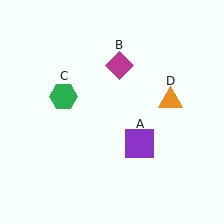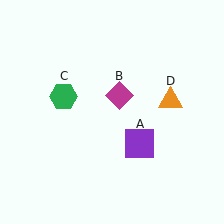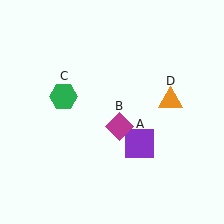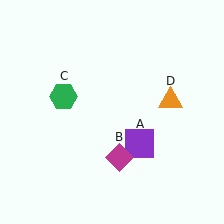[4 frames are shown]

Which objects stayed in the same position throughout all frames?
Purple square (object A) and green hexagon (object C) and orange triangle (object D) remained stationary.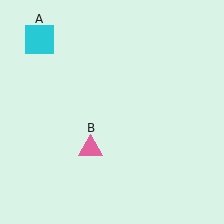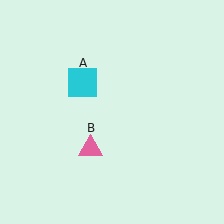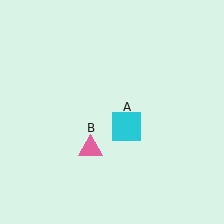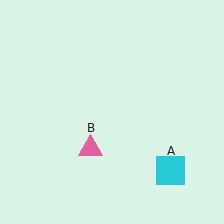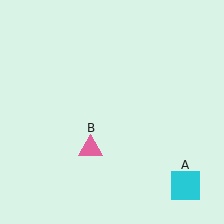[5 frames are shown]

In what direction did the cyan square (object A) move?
The cyan square (object A) moved down and to the right.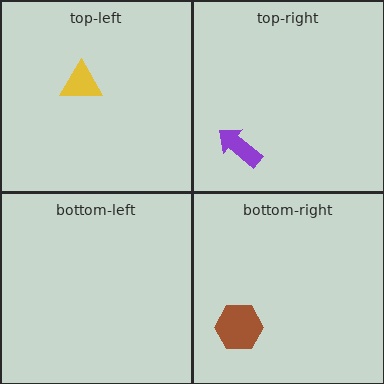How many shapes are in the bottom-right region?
1.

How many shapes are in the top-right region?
1.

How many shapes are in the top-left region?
1.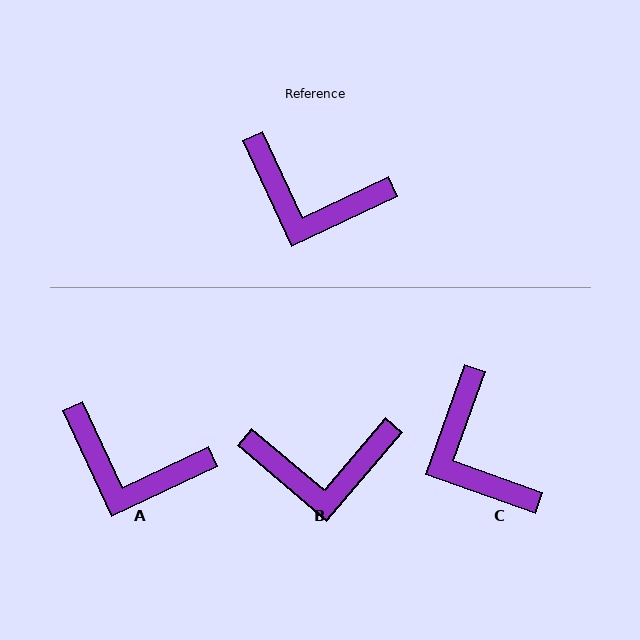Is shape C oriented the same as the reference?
No, it is off by about 45 degrees.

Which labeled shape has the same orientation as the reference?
A.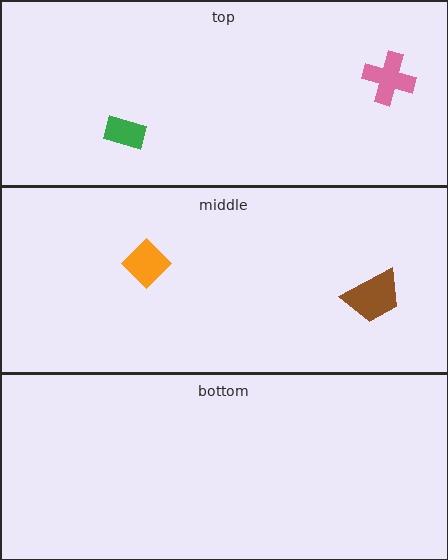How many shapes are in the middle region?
2.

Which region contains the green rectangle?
The top region.